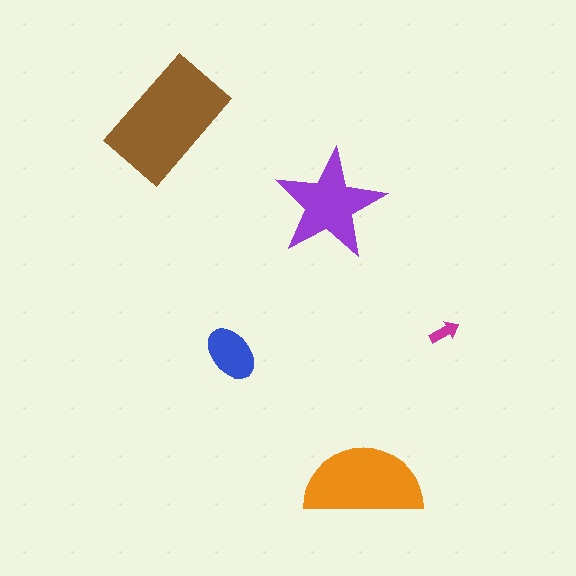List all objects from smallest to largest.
The magenta arrow, the blue ellipse, the purple star, the orange semicircle, the brown rectangle.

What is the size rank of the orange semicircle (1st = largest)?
2nd.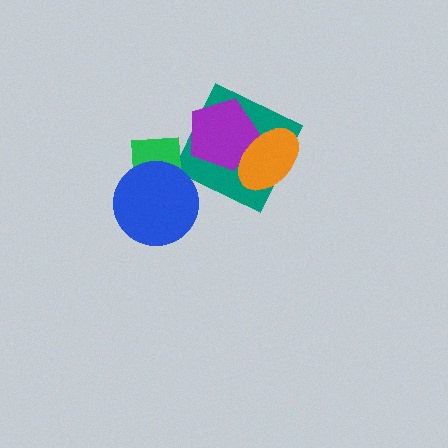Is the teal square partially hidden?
Yes, it is partially covered by another shape.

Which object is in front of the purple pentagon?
The orange ellipse is in front of the purple pentagon.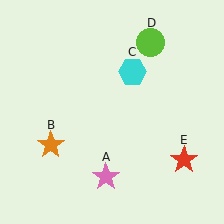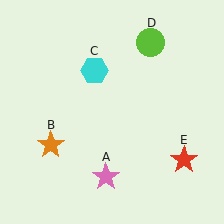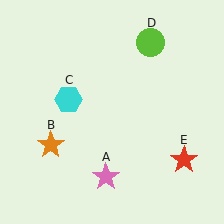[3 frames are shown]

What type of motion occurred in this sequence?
The cyan hexagon (object C) rotated counterclockwise around the center of the scene.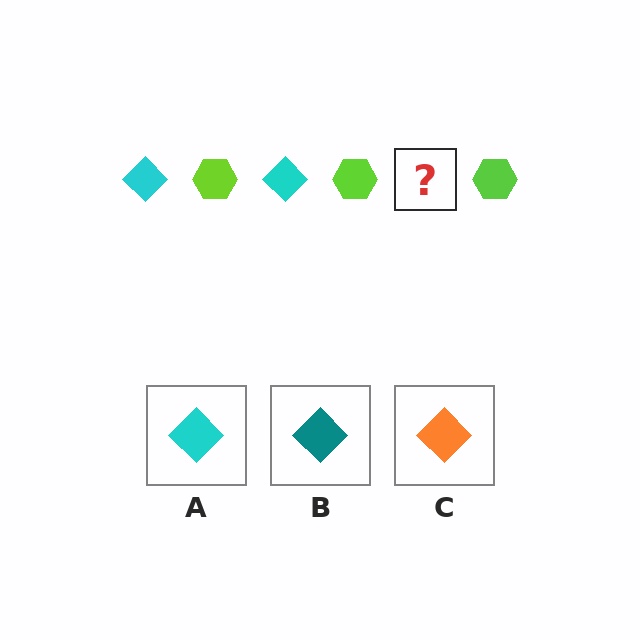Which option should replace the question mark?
Option A.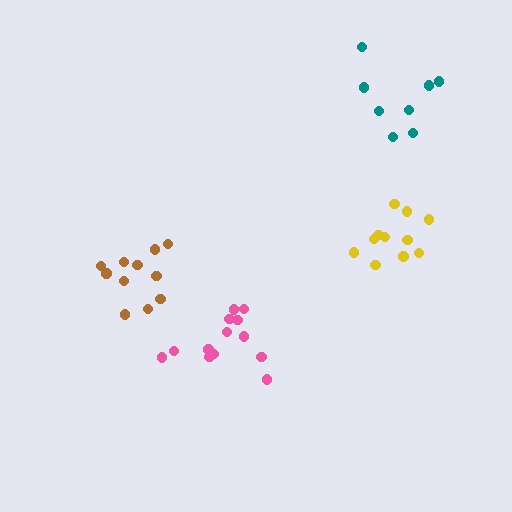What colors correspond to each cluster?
The clusters are colored: pink, teal, yellow, brown.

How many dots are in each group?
Group 1: 13 dots, Group 2: 8 dots, Group 3: 11 dots, Group 4: 11 dots (43 total).